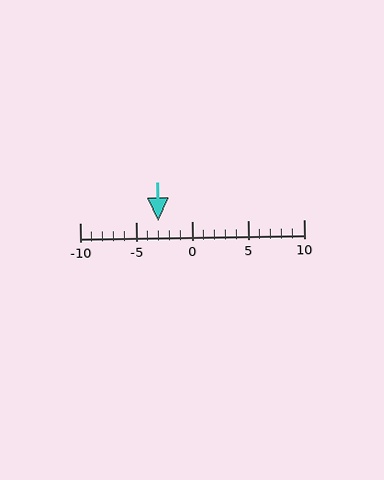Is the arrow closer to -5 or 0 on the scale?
The arrow is closer to -5.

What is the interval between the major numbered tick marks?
The major tick marks are spaced 5 units apart.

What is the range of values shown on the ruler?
The ruler shows values from -10 to 10.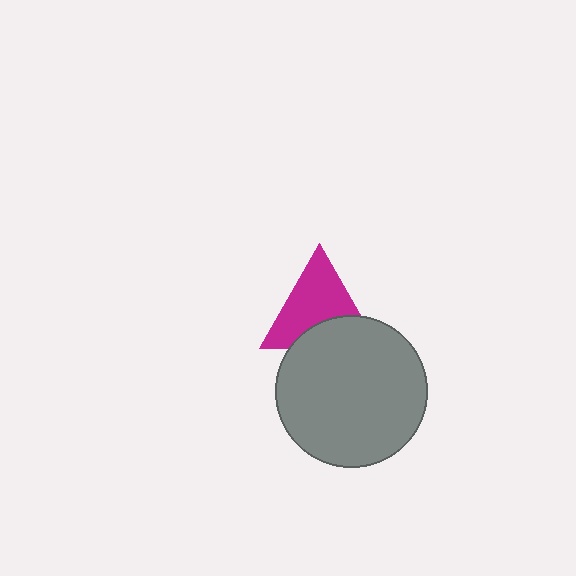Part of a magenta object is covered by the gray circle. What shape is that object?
It is a triangle.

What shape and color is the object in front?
The object in front is a gray circle.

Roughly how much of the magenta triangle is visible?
Most of it is visible (roughly 66%).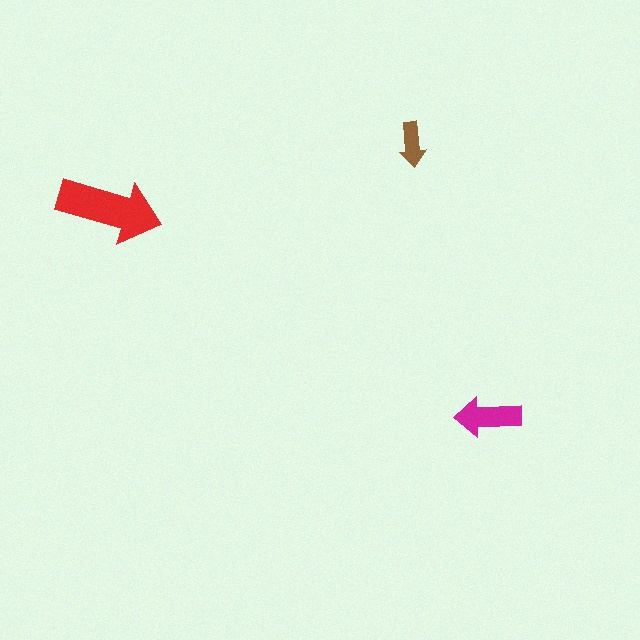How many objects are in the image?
There are 3 objects in the image.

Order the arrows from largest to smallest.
the red one, the magenta one, the brown one.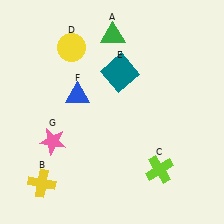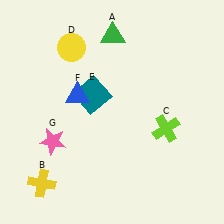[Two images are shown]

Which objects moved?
The objects that moved are: the lime cross (C), the teal square (E).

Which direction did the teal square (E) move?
The teal square (E) moved left.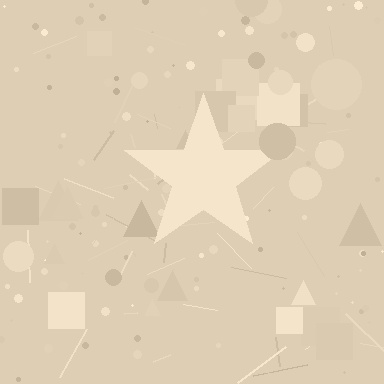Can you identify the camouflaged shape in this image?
The camouflaged shape is a star.